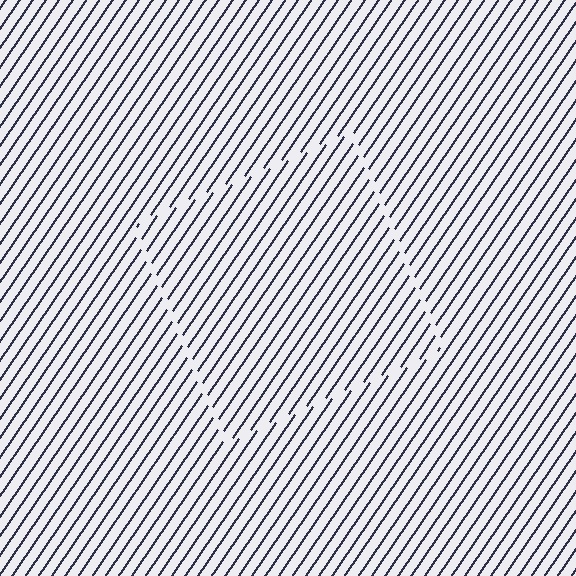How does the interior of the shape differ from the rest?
The interior of the shape contains the same grating, shifted by half a period — the contour is defined by the phase discontinuity where line-ends from the inner and outer gratings abut.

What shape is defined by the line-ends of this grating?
An illusory square. The interior of the shape contains the same grating, shifted by half a period — the contour is defined by the phase discontinuity where line-ends from the inner and outer gratings abut.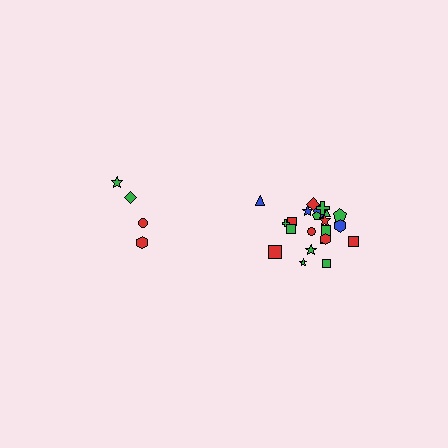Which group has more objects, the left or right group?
The right group.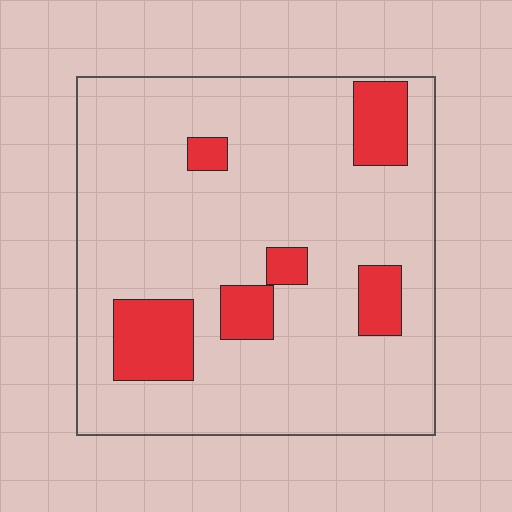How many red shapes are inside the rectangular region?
6.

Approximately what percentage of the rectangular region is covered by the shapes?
Approximately 15%.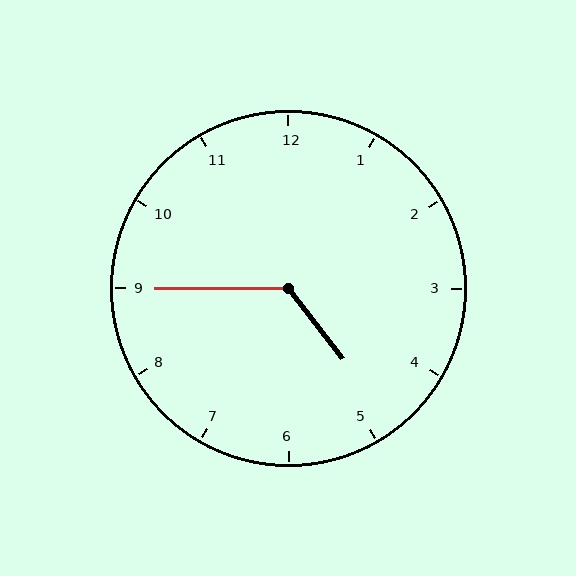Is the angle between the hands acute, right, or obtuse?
It is obtuse.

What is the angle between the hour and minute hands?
Approximately 128 degrees.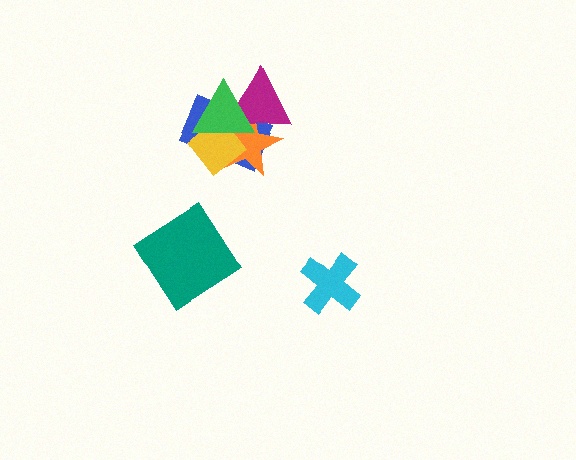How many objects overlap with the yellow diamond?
4 objects overlap with the yellow diamond.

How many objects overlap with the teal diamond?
0 objects overlap with the teal diamond.